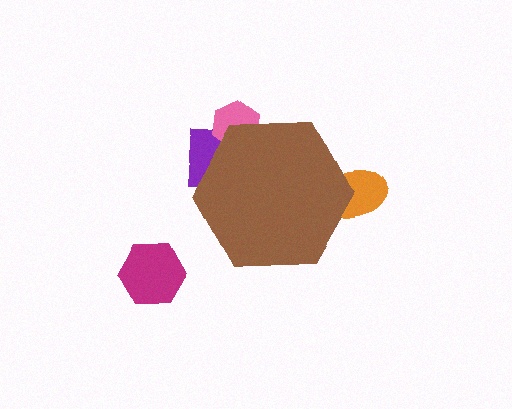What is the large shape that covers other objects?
A brown hexagon.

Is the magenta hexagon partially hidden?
No, the magenta hexagon is fully visible.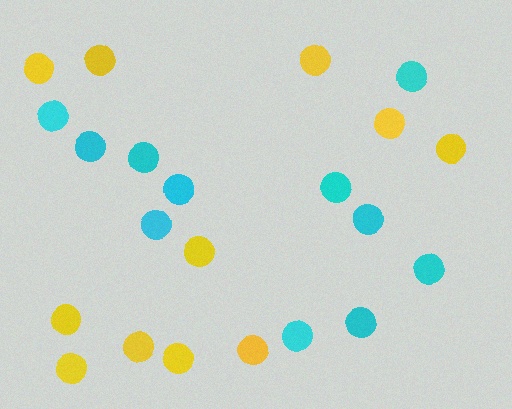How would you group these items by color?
There are 2 groups: one group of yellow circles (11) and one group of cyan circles (11).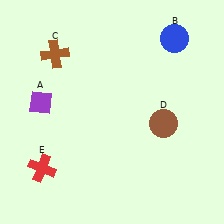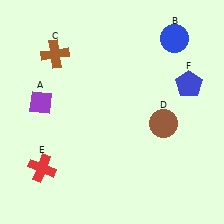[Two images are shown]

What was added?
A blue pentagon (F) was added in Image 2.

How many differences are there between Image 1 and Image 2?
There is 1 difference between the two images.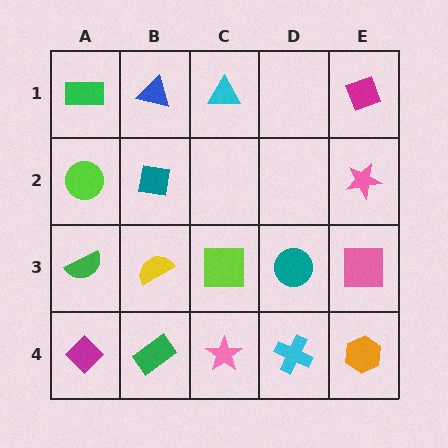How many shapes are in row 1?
4 shapes.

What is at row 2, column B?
A teal square.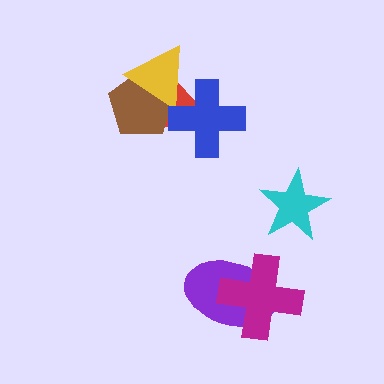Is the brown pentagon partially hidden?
Yes, it is partially covered by another shape.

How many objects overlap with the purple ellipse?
1 object overlaps with the purple ellipse.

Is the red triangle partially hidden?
Yes, it is partially covered by another shape.